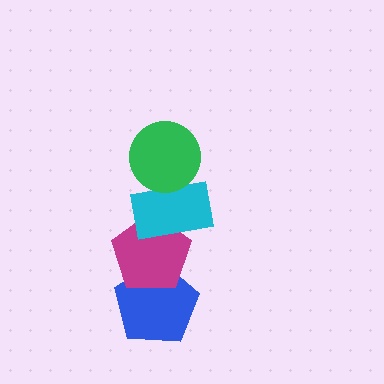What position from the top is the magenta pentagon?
The magenta pentagon is 3rd from the top.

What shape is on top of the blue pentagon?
The magenta pentagon is on top of the blue pentagon.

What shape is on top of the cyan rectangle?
The green circle is on top of the cyan rectangle.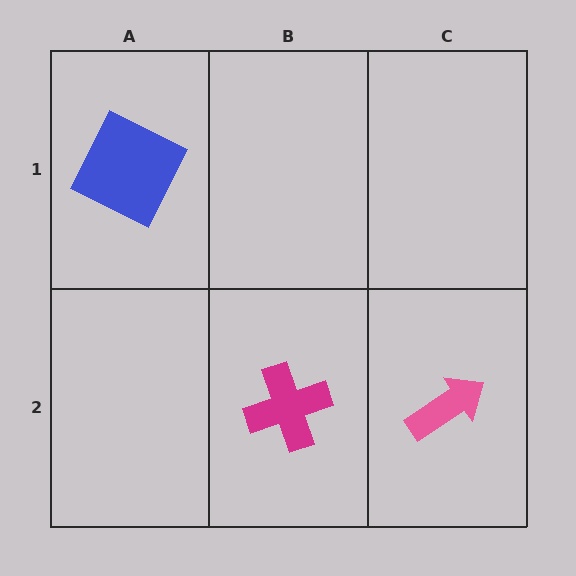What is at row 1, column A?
A blue square.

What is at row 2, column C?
A pink arrow.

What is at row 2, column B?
A magenta cross.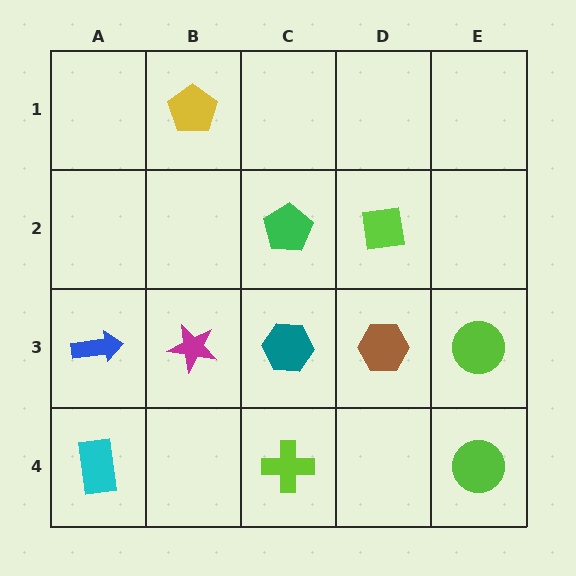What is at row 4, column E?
A lime circle.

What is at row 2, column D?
A lime square.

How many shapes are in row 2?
2 shapes.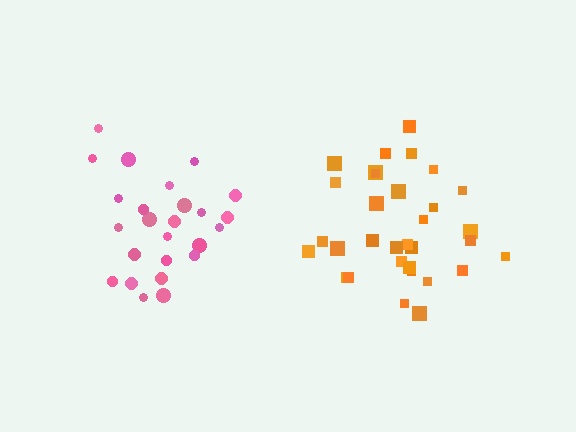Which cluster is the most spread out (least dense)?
Orange.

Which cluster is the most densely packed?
Pink.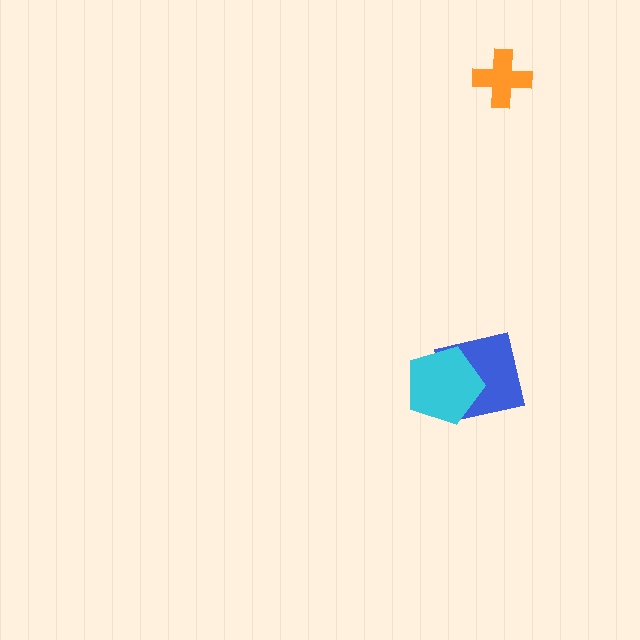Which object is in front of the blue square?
The cyan pentagon is in front of the blue square.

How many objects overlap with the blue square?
1 object overlaps with the blue square.